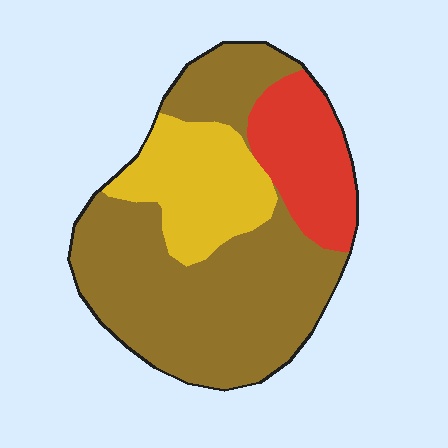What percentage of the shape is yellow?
Yellow takes up about one fifth (1/5) of the shape.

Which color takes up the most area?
Brown, at roughly 60%.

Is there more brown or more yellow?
Brown.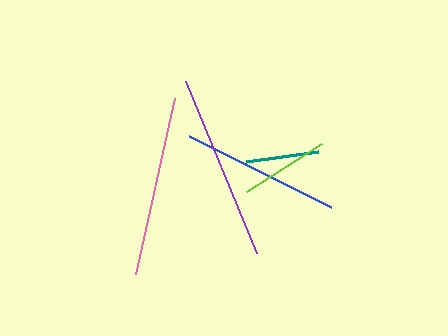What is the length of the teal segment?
The teal segment is approximately 73 pixels long.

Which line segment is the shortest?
The teal line is the shortest at approximately 73 pixels.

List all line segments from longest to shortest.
From longest to shortest: purple, pink, blue, lime, teal.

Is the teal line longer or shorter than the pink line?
The pink line is longer than the teal line.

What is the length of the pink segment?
The pink segment is approximately 180 pixels long.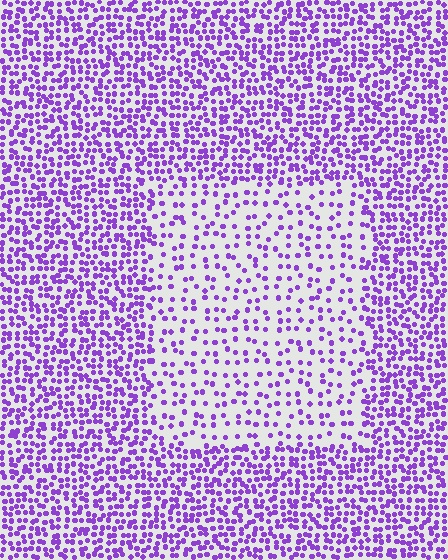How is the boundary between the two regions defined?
The boundary is defined by a change in element density (approximately 2.3x ratio). All elements are the same color, size, and shape.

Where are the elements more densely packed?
The elements are more densely packed outside the rectangle boundary.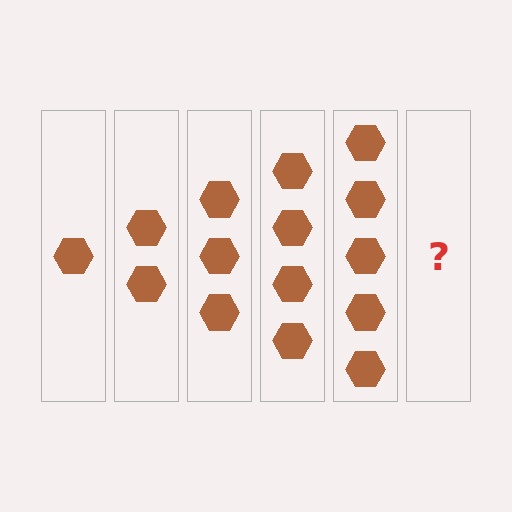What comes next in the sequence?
The next element should be 6 hexagons.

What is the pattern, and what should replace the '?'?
The pattern is that each step adds one more hexagon. The '?' should be 6 hexagons.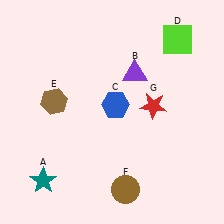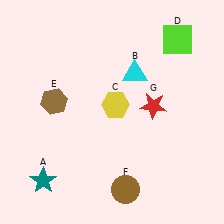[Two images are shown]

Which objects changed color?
B changed from purple to cyan. C changed from blue to yellow.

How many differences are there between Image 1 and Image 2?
There are 2 differences between the two images.